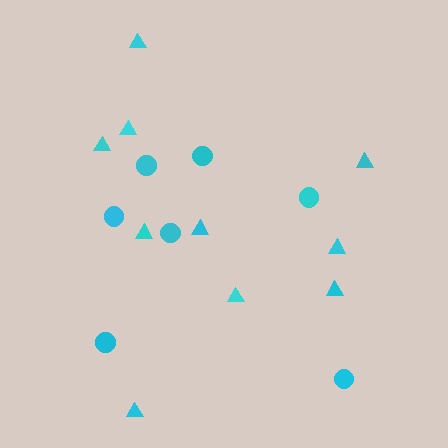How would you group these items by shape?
There are 2 groups: one group of circles (7) and one group of triangles (10).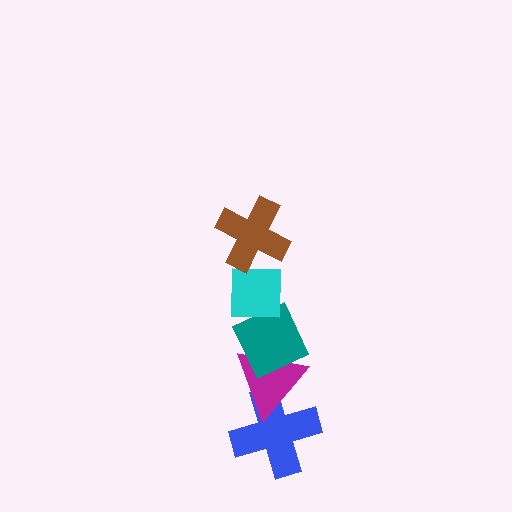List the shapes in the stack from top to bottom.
From top to bottom: the brown cross, the cyan square, the teal diamond, the magenta triangle, the blue cross.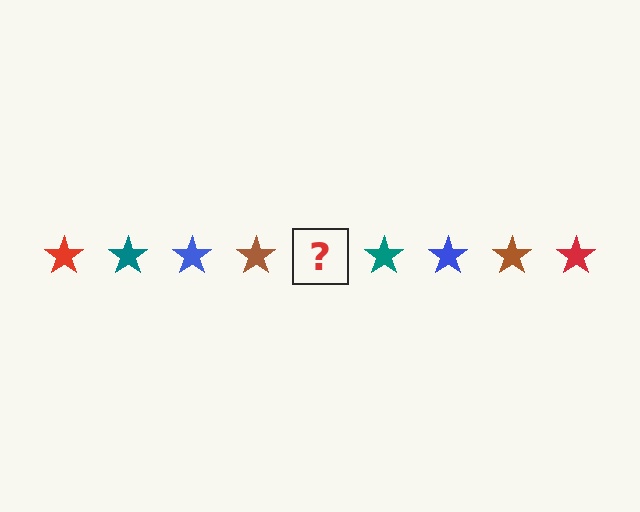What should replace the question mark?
The question mark should be replaced with a red star.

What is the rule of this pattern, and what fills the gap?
The rule is that the pattern cycles through red, teal, blue, brown stars. The gap should be filled with a red star.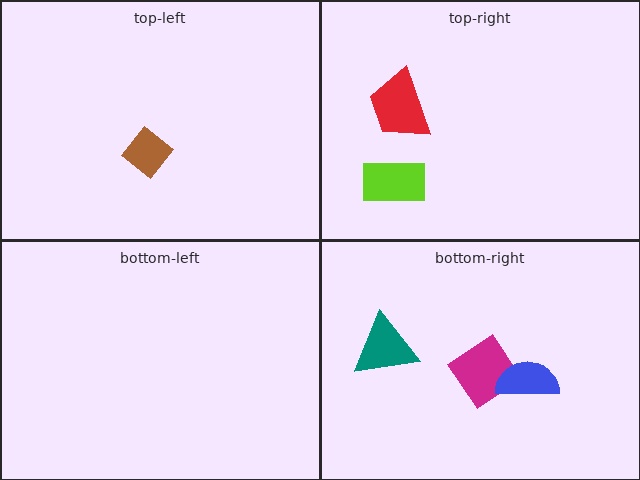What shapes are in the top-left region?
The brown diamond.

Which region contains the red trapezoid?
The top-right region.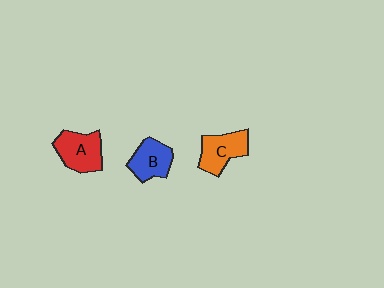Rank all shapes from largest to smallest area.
From largest to smallest: A (red), C (orange), B (blue).